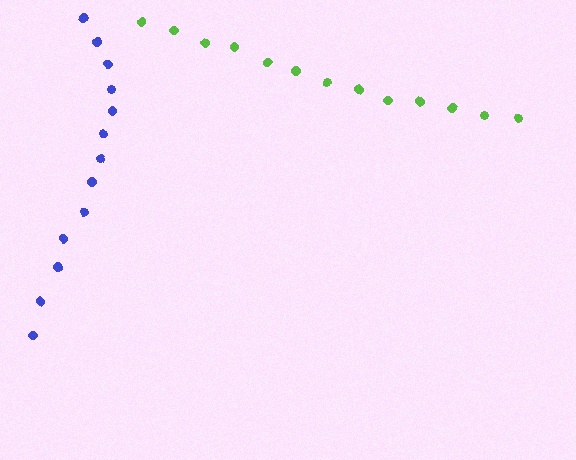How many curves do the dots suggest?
There are 2 distinct paths.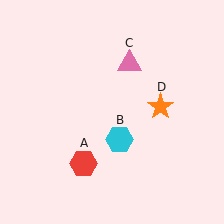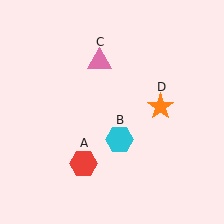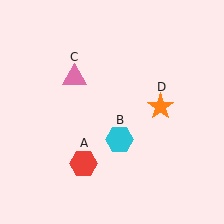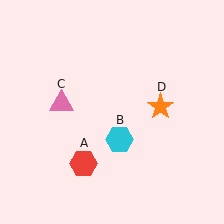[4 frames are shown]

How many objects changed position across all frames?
1 object changed position: pink triangle (object C).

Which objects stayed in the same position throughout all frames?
Red hexagon (object A) and cyan hexagon (object B) and orange star (object D) remained stationary.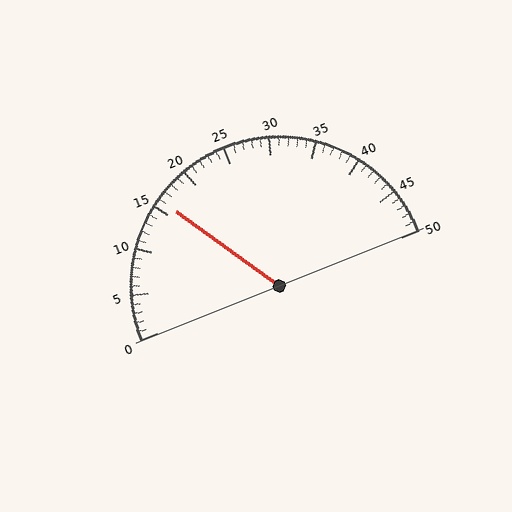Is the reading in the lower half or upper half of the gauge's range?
The reading is in the lower half of the range (0 to 50).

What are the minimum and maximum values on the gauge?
The gauge ranges from 0 to 50.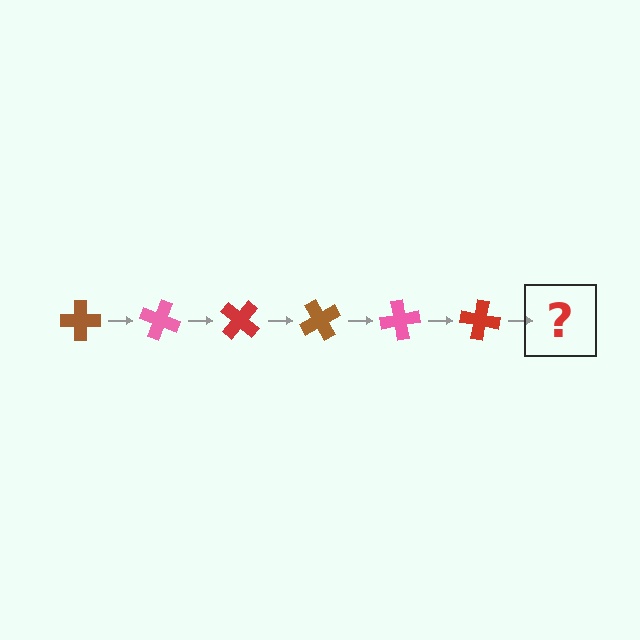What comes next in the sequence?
The next element should be a brown cross, rotated 120 degrees from the start.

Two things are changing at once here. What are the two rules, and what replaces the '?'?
The two rules are that it rotates 20 degrees each step and the color cycles through brown, pink, and red. The '?' should be a brown cross, rotated 120 degrees from the start.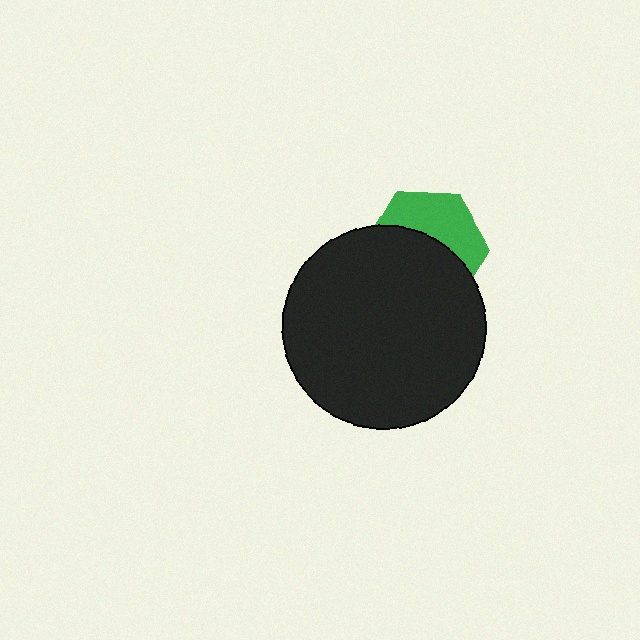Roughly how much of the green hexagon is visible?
A small part of it is visible (roughly 42%).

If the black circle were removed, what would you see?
You would see the complete green hexagon.